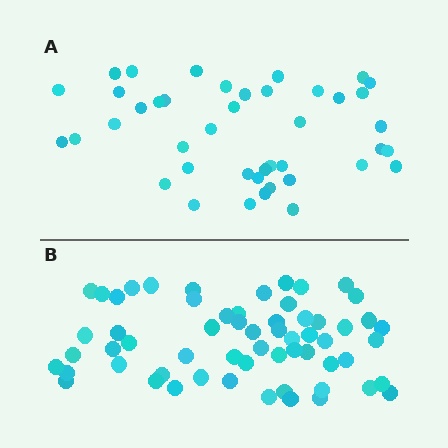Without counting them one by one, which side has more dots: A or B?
Region B (the bottom region) has more dots.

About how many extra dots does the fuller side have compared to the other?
Region B has approximately 20 more dots than region A.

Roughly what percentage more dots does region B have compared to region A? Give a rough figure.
About 45% more.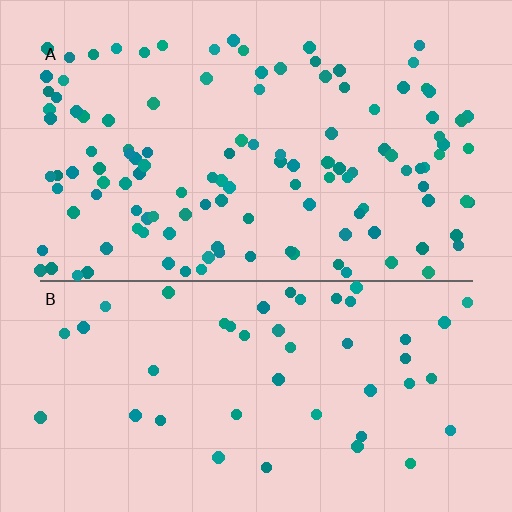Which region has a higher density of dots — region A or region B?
A (the top).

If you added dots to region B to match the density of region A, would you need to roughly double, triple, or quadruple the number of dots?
Approximately triple.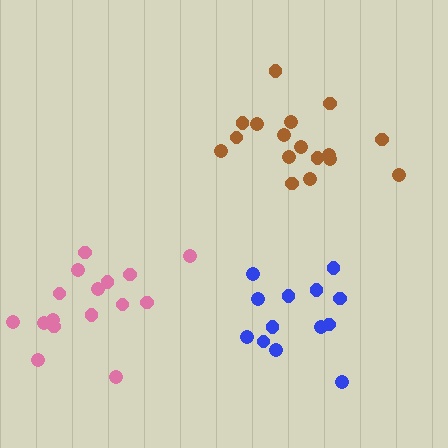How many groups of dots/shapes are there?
There are 3 groups.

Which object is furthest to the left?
The pink cluster is leftmost.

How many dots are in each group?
Group 1: 13 dots, Group 2: 17 dots, Group 3: 16 dots (46 total).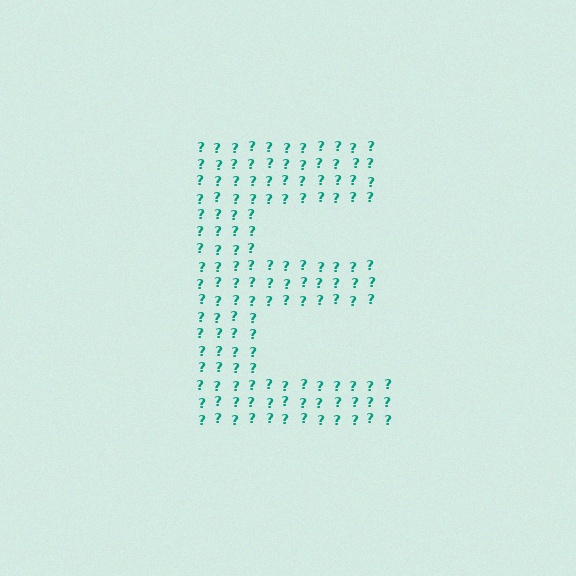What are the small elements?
The small elements are question marks.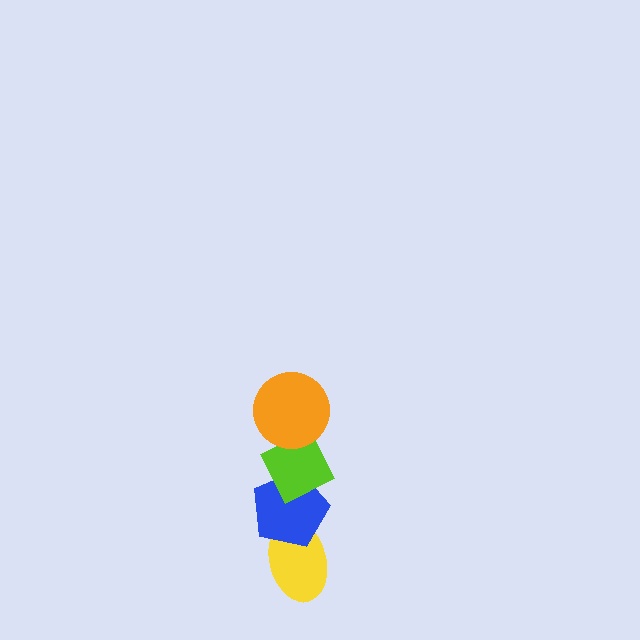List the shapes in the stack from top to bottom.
From top to bottom: the orange circle, the lime diamond, the blue pentagon, the yellow ellipse.